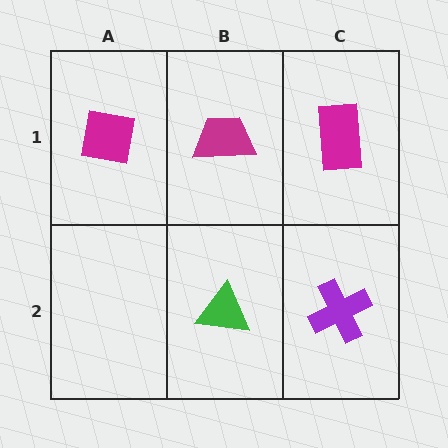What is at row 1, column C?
A magenta rectangle.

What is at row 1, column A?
A magenta square.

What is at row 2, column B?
A green triangle.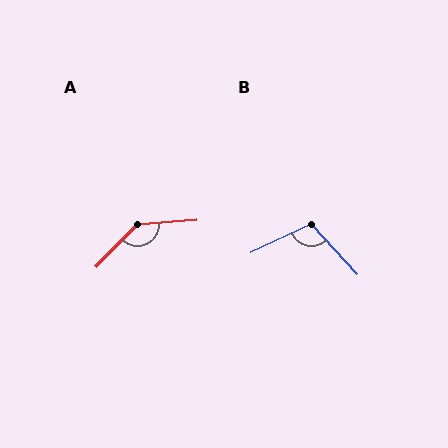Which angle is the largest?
A, at approximately 138 degrees.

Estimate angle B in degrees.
Approximately 107 degrees.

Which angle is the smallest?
B, at approximately 107 degrees.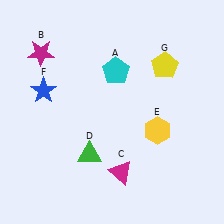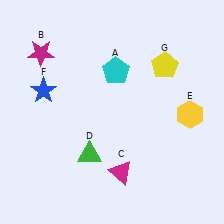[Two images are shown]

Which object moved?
The yellow hexagon (E) moved right.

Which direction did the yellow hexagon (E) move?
The yellow hexagon (E) moved right.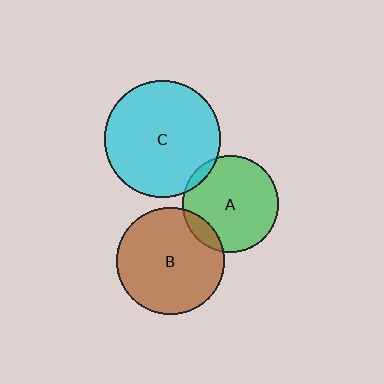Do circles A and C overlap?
Yes.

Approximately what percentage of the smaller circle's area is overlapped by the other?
Approximately 5%.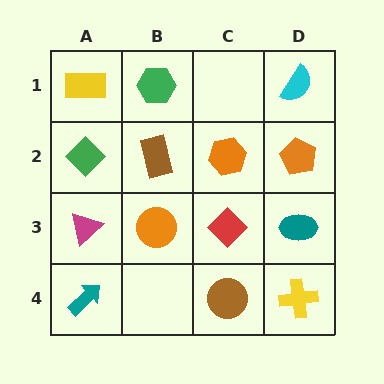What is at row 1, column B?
A green hexagon.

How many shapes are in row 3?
4 shapes.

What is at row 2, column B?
A brown rectangle.